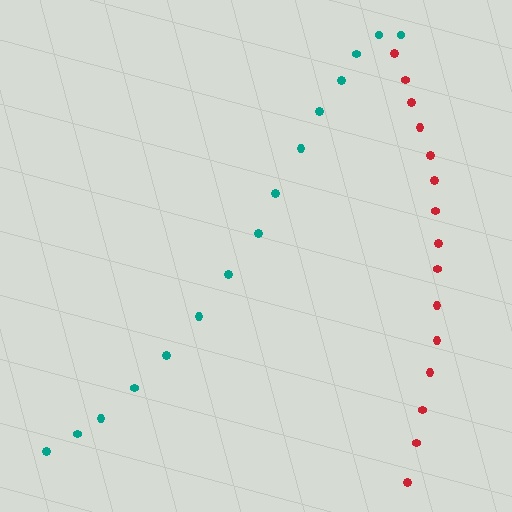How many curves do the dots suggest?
There are 2 distinct paths.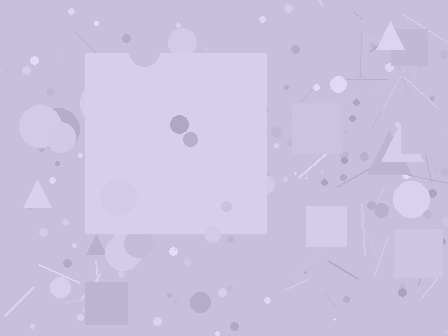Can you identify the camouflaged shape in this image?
The camouflaged shape is a square.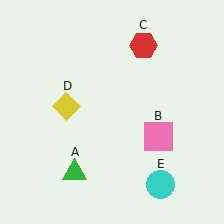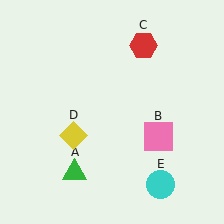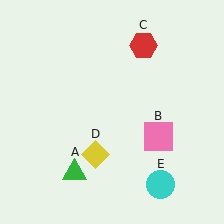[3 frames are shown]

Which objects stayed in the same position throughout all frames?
Green triangle (object A) and pink square (object B) and red hexagon (object C) and cyan circle (object E) remained stationary.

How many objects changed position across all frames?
1 object changed position: yellow diamond (object D).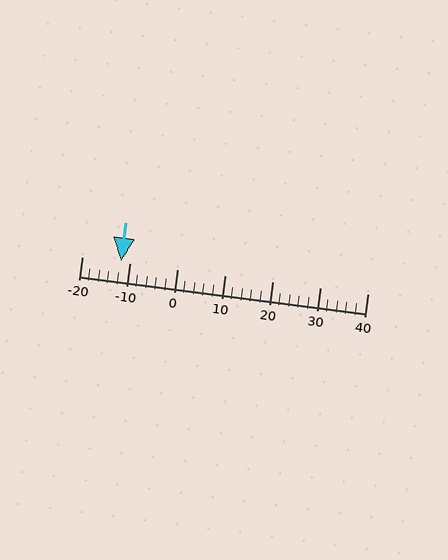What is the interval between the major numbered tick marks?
The major tick marks are spaced 10 units apart.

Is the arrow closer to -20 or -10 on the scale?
The arrow is closer to -10.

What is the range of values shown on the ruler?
The ruler shows values from -20 to 40.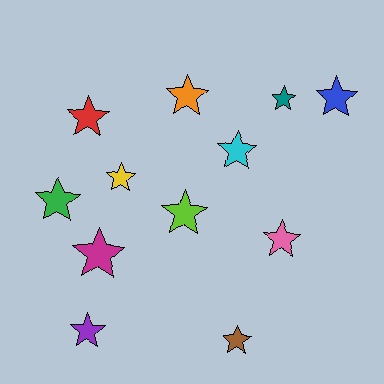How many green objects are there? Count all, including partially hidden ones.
There is 1 green object.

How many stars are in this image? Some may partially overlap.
There are 12 stars.